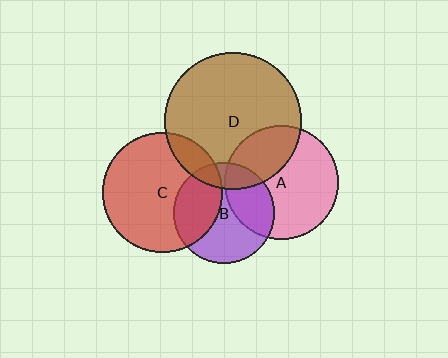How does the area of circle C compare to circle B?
Approximately 1.4 times.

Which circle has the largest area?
Circle D (brown).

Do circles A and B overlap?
Yes.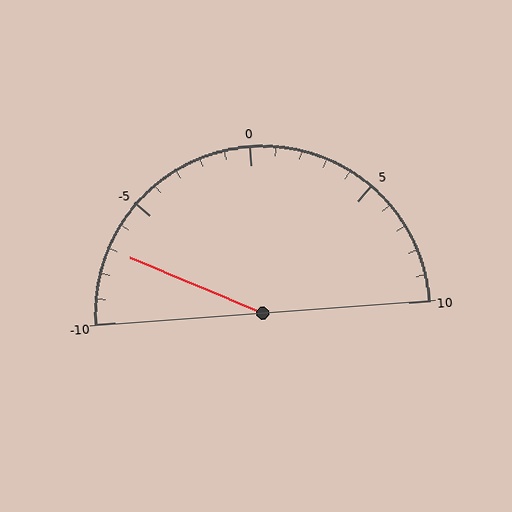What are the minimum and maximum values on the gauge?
The gauge ranges from -10 to 10.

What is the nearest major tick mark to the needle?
The nearest major tick mark is -5.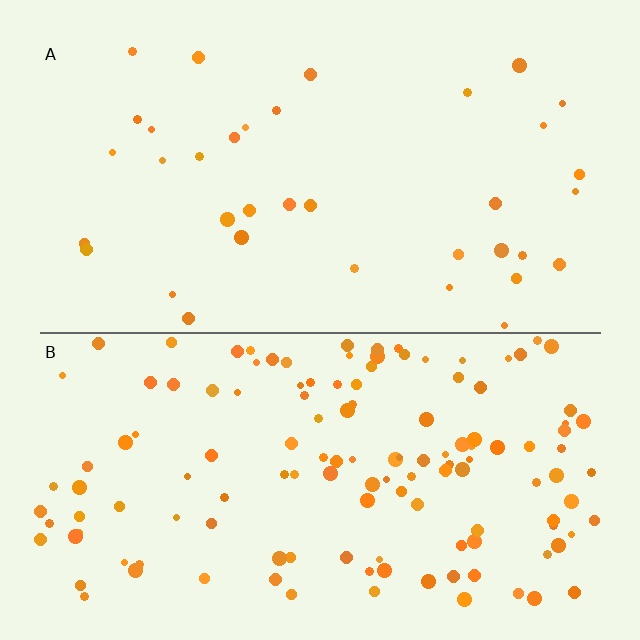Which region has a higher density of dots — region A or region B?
B (the bottom).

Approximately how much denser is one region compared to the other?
Approximately 3.8× — region B over region A.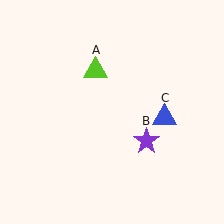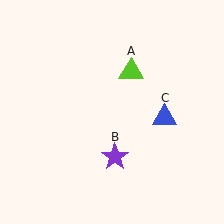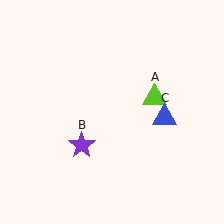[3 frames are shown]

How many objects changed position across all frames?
2 objects changed position: lime triangle (object A), purple star (object B).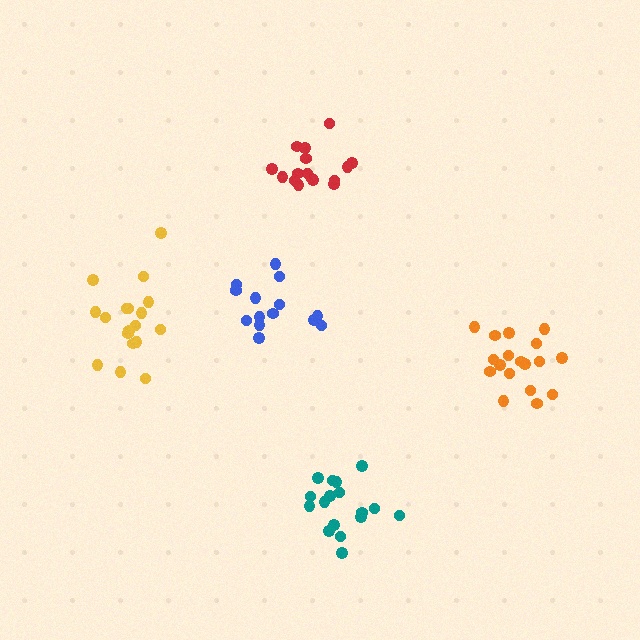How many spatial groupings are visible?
There are 5 spatial groupings.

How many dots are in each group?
Group 1: 16 dots, Group 2: 18 dots, Group 3: 18 dots, Group 4: 17 dots, Group 5: 14 dots (83 total).